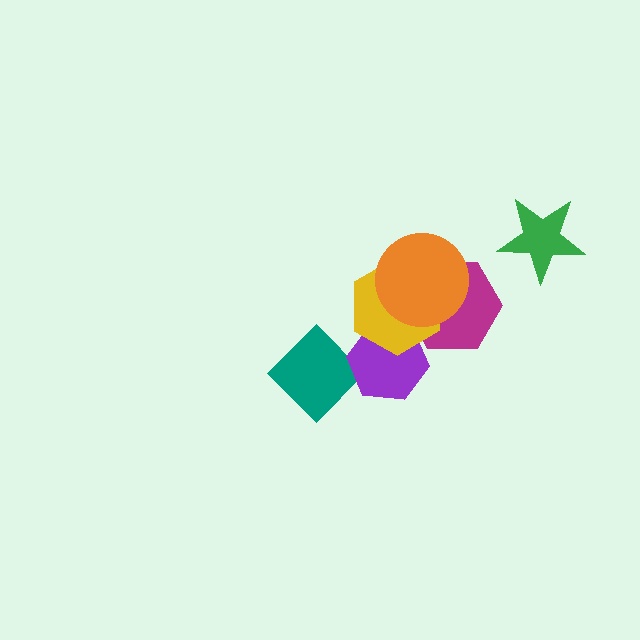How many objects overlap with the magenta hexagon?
2 objects overlap with the magenta hexagon.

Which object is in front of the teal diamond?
The purple hexagon is in front of the teal diamond.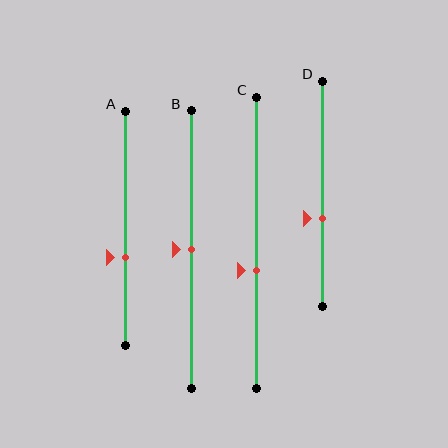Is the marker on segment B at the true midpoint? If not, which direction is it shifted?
Yes, the marker on segment B is at the true midpoint.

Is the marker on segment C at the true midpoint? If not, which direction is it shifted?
No, the marker on segment C is shifted downward by about 9% of the segment length.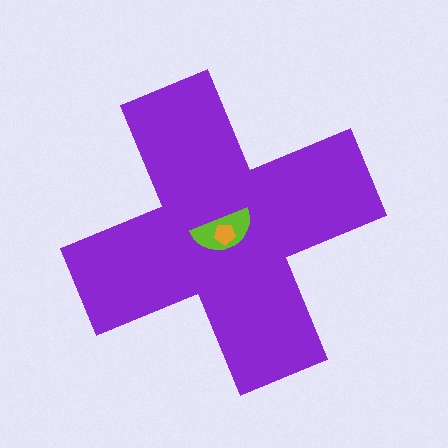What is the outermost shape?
The purple cross.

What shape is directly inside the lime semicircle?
The orange pentagon.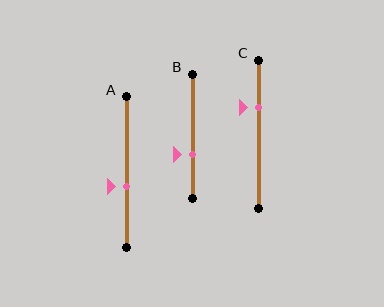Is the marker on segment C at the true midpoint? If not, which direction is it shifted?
No, the marker on segment C is shifted upward by about 18% of the segment length.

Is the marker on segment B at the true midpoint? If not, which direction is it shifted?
No, the marker on segment B is shifted downward by about 15% of the segment length.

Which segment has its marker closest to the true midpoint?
Segment A has its marker closest to the true midpoint.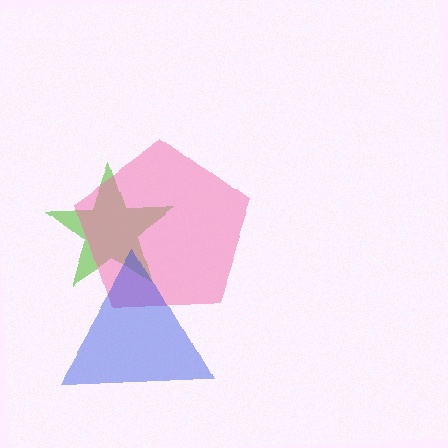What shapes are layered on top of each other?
The layered shapes are: a lime star, a pink pentagon, a blue triangle.